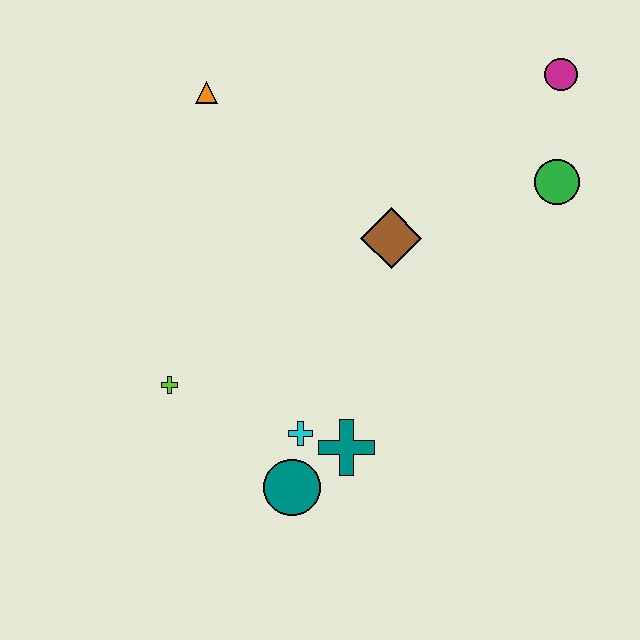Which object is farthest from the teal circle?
The magenta circle is farthest from the teal circle.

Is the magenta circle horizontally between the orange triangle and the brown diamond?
No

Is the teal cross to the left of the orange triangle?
No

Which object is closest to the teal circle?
The cyan cross is closest to the teal circle.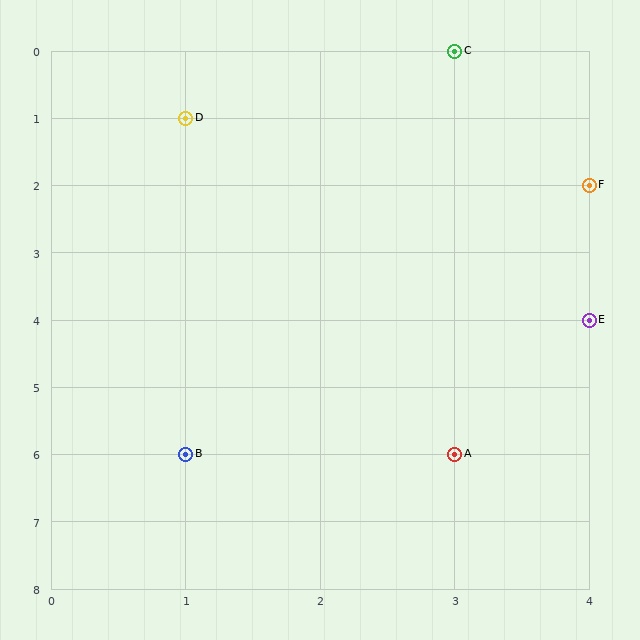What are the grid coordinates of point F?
Point F is at grid coordinates (4, 2).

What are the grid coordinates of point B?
Point B is at grid coordinates (1, 6).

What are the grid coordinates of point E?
Point E is at grid coordinates (4, 4).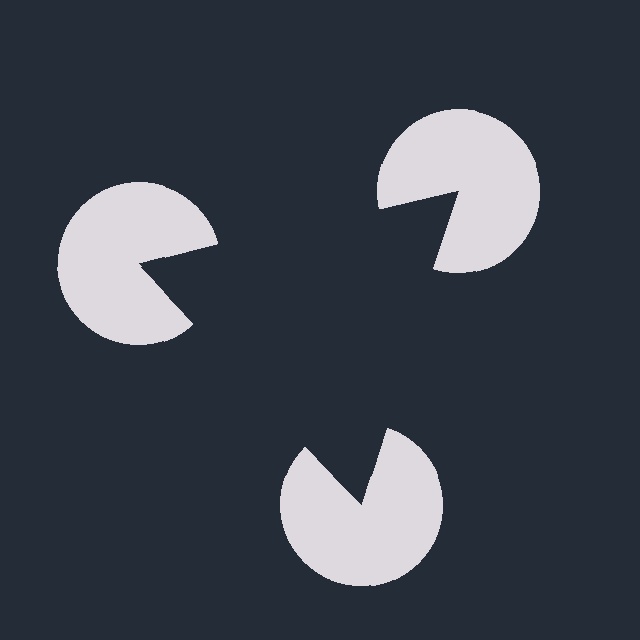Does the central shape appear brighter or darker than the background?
It typically appears slightly darker than the background, even though no actual brightness change is drawn.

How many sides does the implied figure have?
3 sides.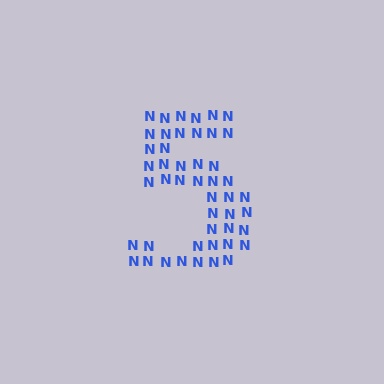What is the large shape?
The large shape is the digit 5.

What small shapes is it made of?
It is made of small letter N's.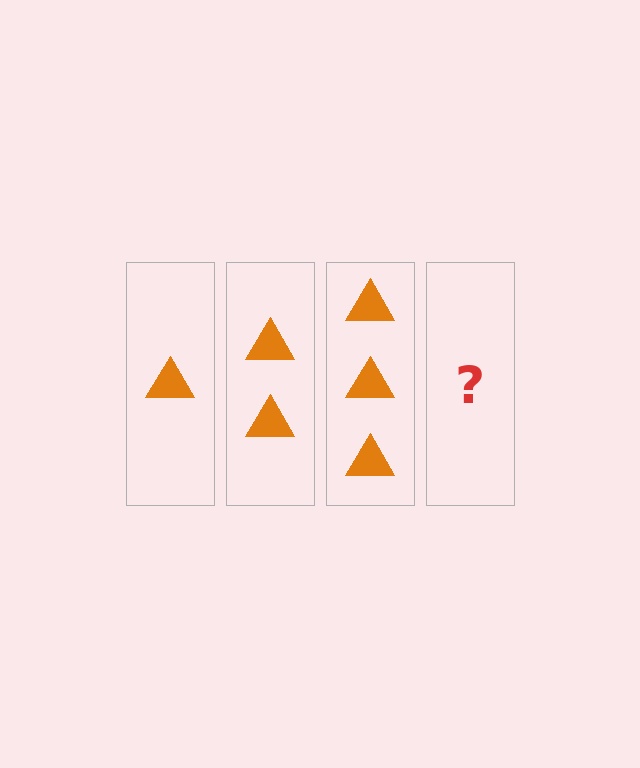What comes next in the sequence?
The next element should be 4 triangles.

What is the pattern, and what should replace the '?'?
The pattern is that each step adds one more triangle. The '?' should be 4 triangles.